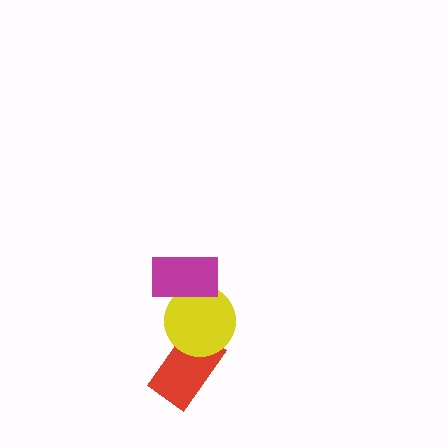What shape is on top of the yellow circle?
The magenta rectangle is on top of the yellow circle.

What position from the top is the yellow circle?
The yellow circle is 2nd from the top.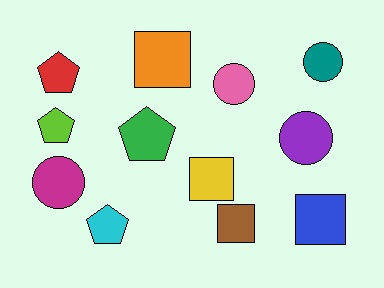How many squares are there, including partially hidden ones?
There are 4 squares.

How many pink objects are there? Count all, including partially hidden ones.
There is 1 pink object.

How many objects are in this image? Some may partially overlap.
There are 12 objects.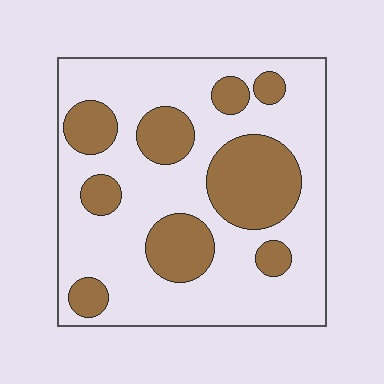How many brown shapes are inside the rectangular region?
9.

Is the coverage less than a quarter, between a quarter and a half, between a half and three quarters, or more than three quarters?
Between a quarter and a half.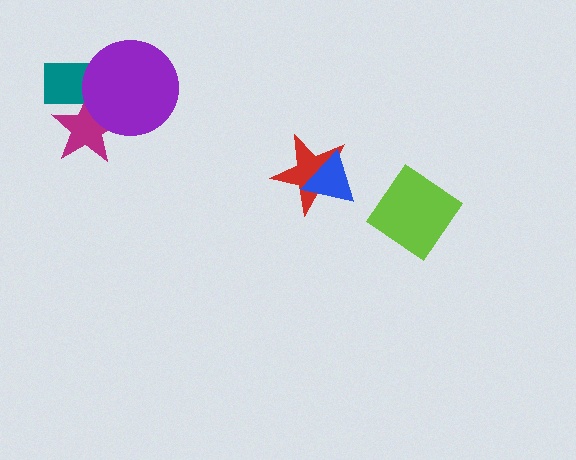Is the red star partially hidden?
Yes, it is partially covered by another shape.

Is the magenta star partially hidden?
Yes, it is partially covered by another shape.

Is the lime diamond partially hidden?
No, no other shape covers it.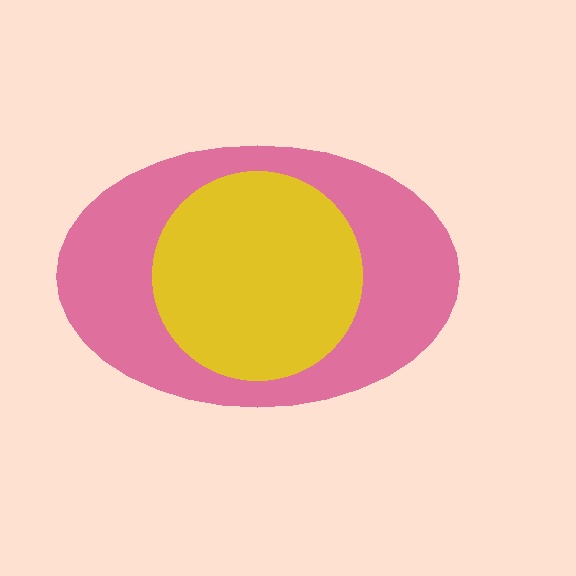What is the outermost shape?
The pink ellipse.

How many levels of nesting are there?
2.